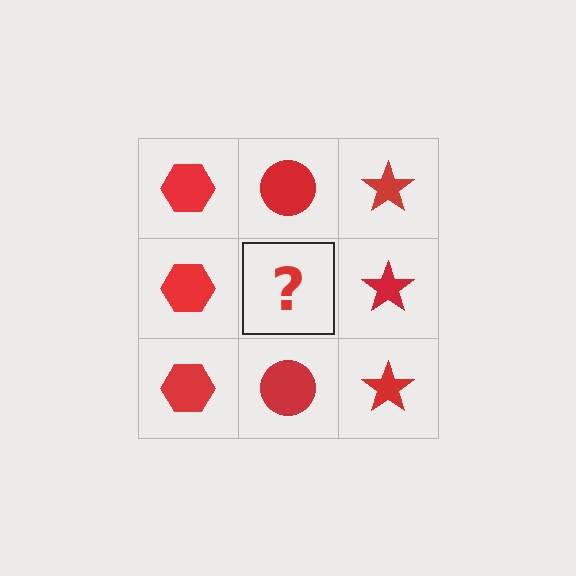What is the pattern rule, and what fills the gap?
The rule is that each column has a consistent shape. The gap should be filled with a red circle.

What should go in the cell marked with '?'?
The missing cell should contain a red circle.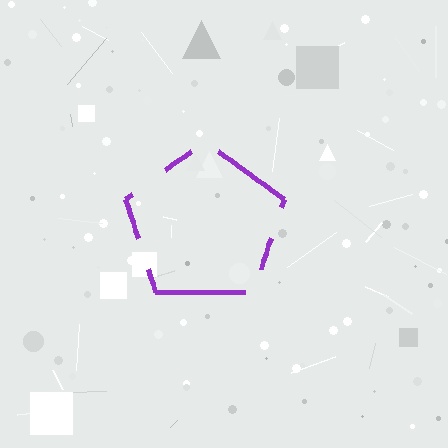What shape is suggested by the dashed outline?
The dashed outline suggests a pentagon.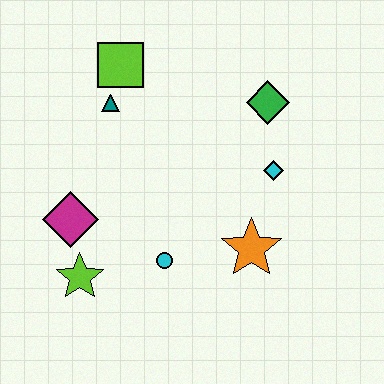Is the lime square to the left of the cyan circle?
Yes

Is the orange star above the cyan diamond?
No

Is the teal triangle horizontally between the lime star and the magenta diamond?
No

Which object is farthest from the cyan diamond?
The lime star is farthest from the cyan diamond.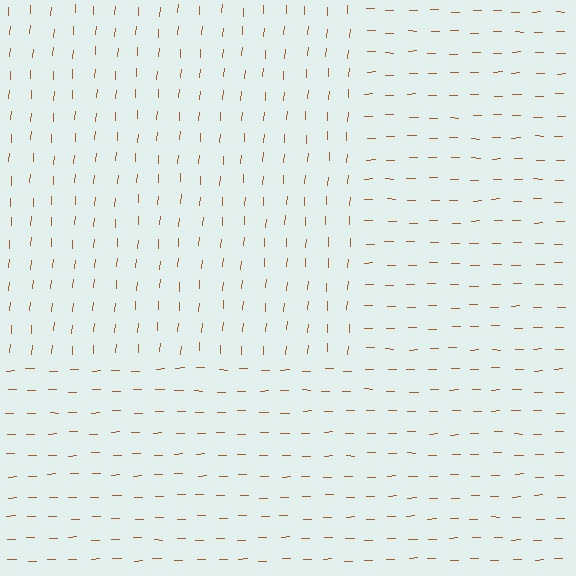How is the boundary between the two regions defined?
The boundary is defined purely by a change in line orientation (approximately 85 degrees difference). All lines are the same color and thickness.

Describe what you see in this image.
The image is filled with small brown line segments. A rectangle region in the image has lines oriented differently from the surrounding lines, creating a visible texture boundary.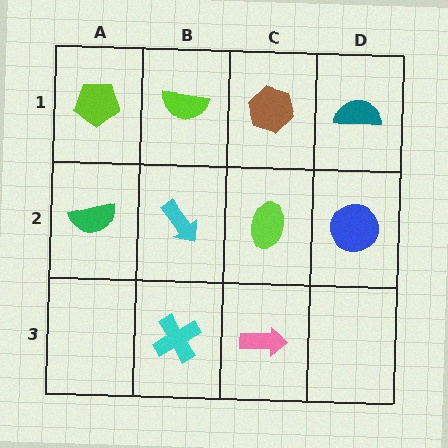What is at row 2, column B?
A cyan arrow.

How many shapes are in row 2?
4 shapes.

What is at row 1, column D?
A teal semicircle.